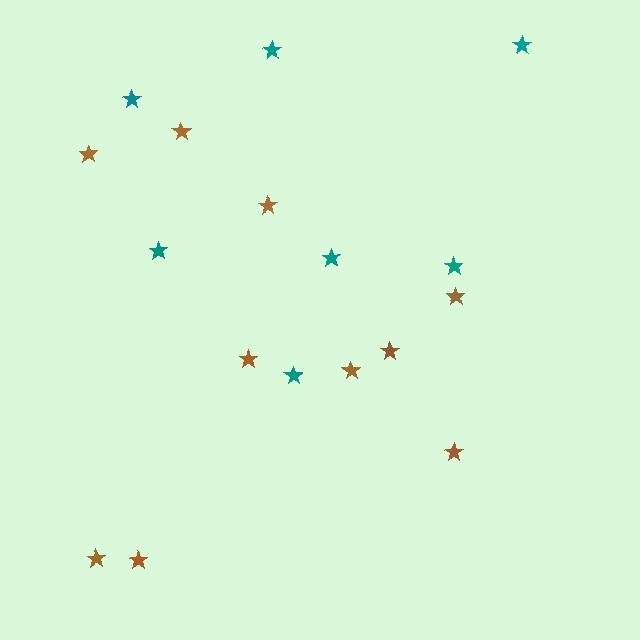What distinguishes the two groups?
There are 2 groups: one group of teal stars (7) and one group of brown stars (10).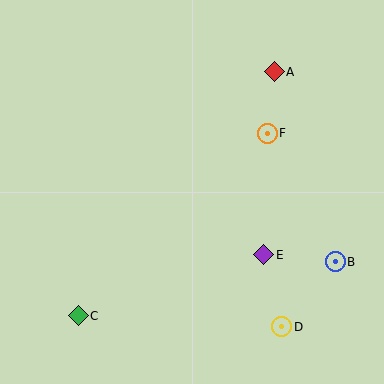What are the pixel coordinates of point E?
Point E is at (264, 255).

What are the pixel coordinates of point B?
Point B is at (335, 262).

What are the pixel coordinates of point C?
Point C is at (78, 316).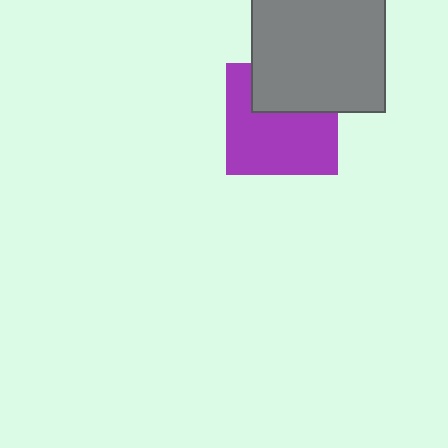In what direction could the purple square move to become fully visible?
The purple square could move down. That would shift it out from behind the gray square entirely.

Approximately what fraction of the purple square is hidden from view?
Roughly 34% of the purple square is hidden behind the gray square.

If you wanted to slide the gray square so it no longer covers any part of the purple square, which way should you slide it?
Slide it up — that is the most direct way to separate the two shapes.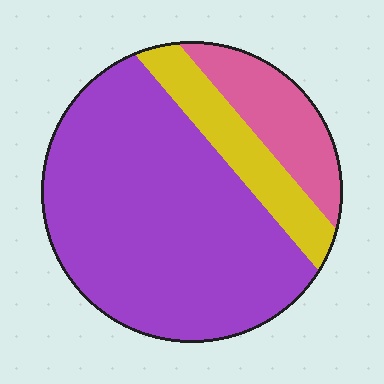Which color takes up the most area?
Purple, at roughly 70%.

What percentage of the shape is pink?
Pink takes up about one sixth (1/6) of the shape.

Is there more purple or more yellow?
Purple.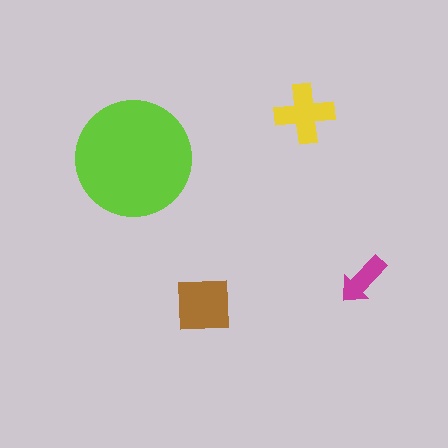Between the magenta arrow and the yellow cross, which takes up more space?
The yellow cross.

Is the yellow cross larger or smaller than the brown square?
Smaller.